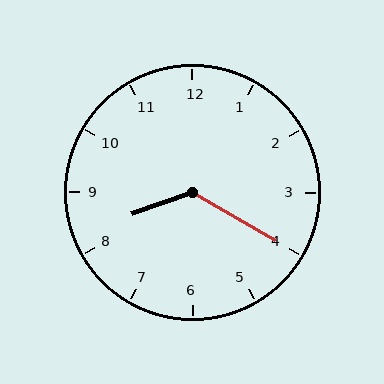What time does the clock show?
8:20.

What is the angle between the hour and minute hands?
Approximately 130 degrees.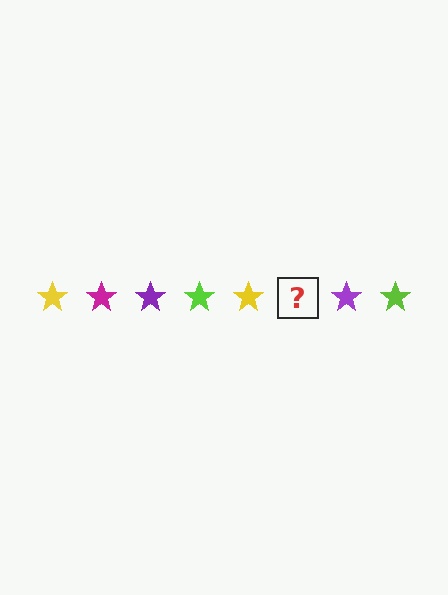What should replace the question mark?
The question mark should be replaced with a magenta star.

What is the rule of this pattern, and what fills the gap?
The rule is that the pattern cycles through yellow, magenta, purple, lime stars. The gap should be filled with a magenta star.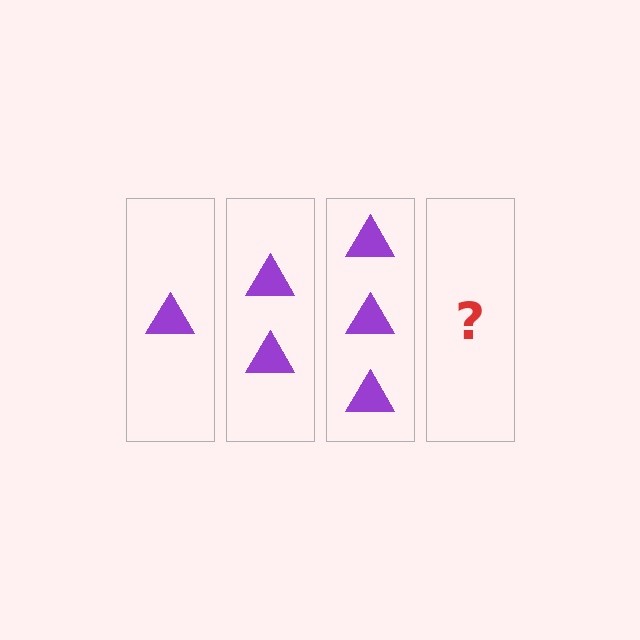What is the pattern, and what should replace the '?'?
The pattern is that each step adds one more triangle. The '?' should be 4 triangles.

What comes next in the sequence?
The next element should be 4 triangles.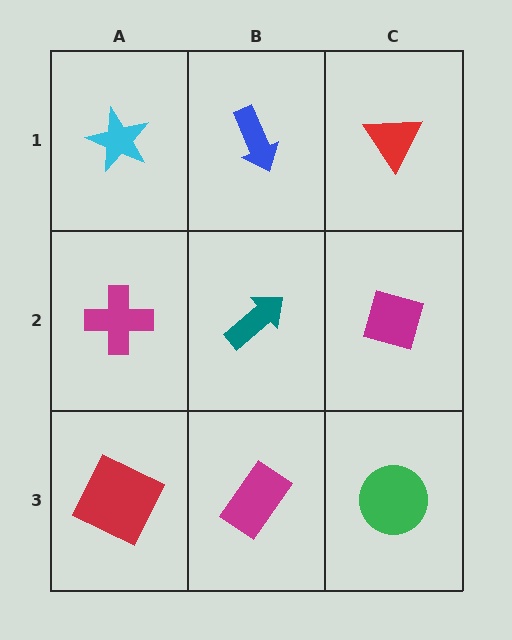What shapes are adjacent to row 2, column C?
A red triangle (row 1, column C), a green circle (row 3, column C), a teal arrow (row 2, column B).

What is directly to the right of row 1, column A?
A blue arrow.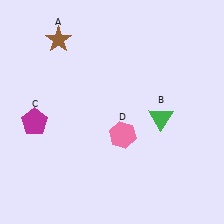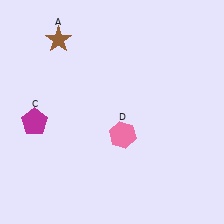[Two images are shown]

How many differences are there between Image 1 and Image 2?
There is 1 difference between the two images.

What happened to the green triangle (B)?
The green triangle (B) was removed in Image 2. It was in the bottom-right area of Image 1.